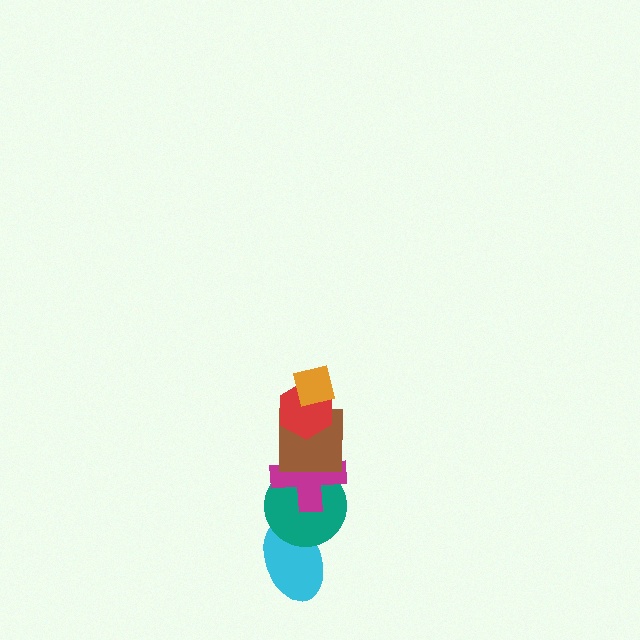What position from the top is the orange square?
The orange square is 1st from the top.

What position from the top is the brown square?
The brown square is 3rd from the top.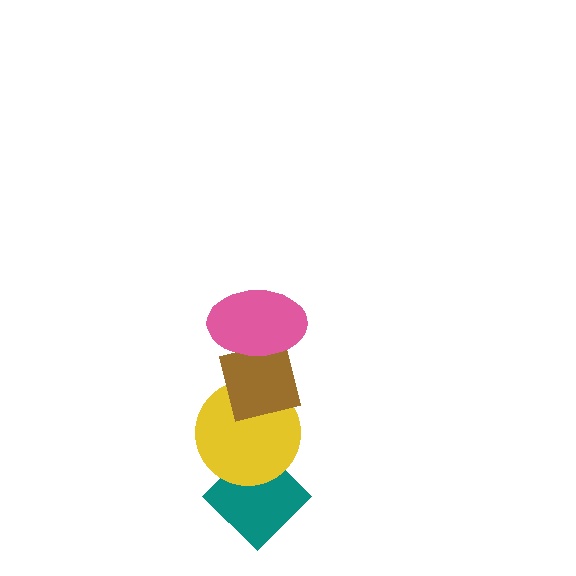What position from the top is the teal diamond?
The teal diamond is 4th from the top.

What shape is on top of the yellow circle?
The brown square is on top of the yellow circle.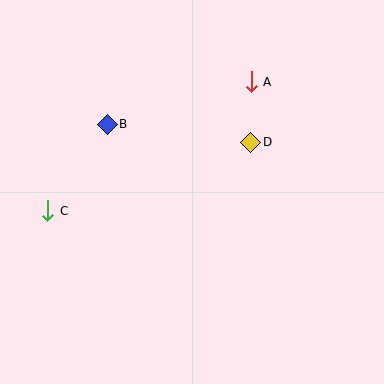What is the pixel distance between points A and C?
The distance between A and C is 241 pixels.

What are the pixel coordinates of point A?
Point A is at (251, 82).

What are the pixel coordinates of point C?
Point C is at (48, 211).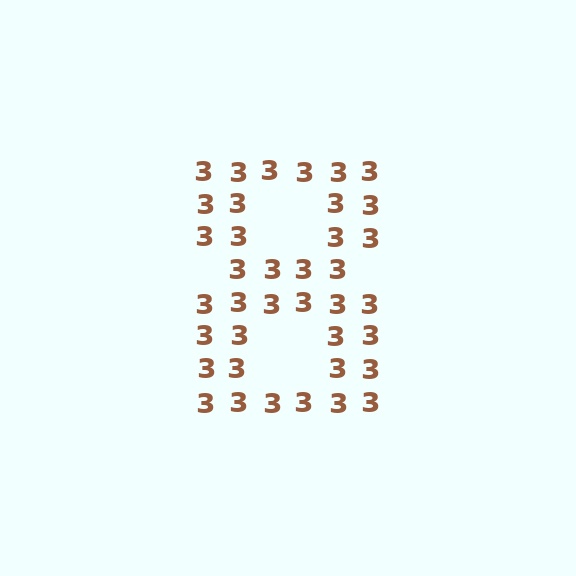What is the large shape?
The large shape is the digit 8.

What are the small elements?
The small elements are digit 3's.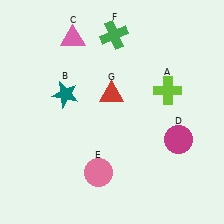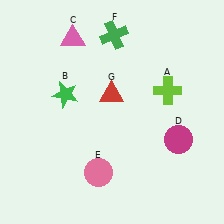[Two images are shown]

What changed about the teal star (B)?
In Image 1, B is teal. In Image 2, it changed to green.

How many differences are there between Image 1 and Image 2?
There is 1 difference between the two images.